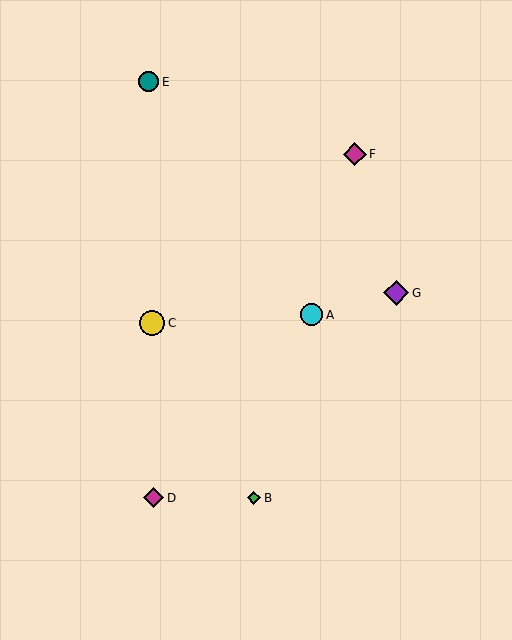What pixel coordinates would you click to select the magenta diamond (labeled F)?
Click at (355, 154) to select the magenta diamond F.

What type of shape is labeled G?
Shape G is a purple diamond.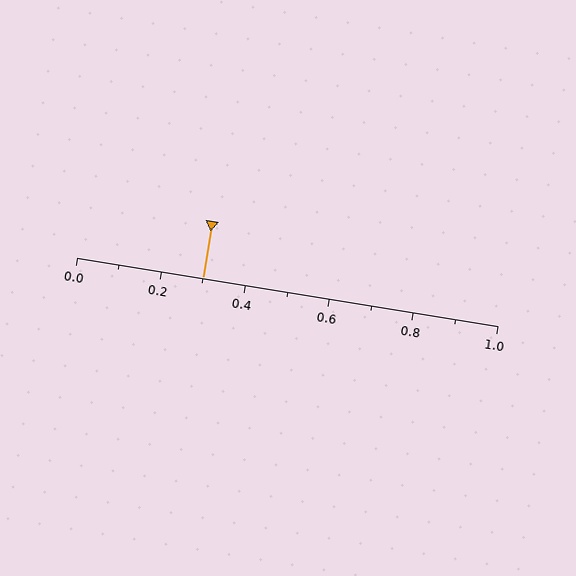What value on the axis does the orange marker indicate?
The marker indicates approximately 0.3.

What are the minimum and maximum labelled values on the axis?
The axis runs from 0.0 to 1.0.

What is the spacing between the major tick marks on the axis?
The major ticks are spaced 0.2 apart.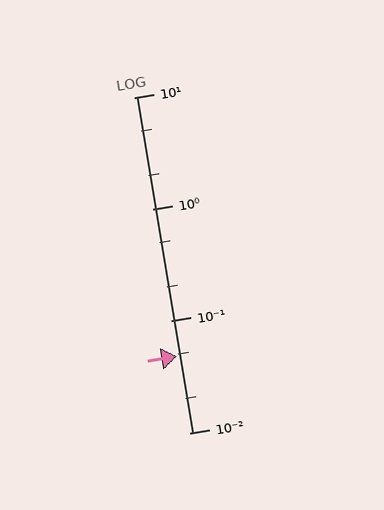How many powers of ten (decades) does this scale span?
The scale spans 3 decades, from 0.01 to 10.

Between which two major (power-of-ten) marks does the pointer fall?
The pointer is between 0.01 and 0.1.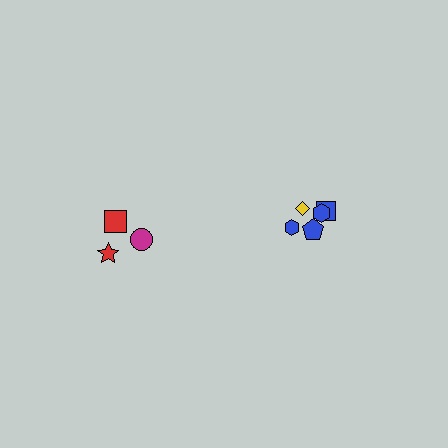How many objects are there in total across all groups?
There are 8 objects.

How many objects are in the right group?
There are 5 objects.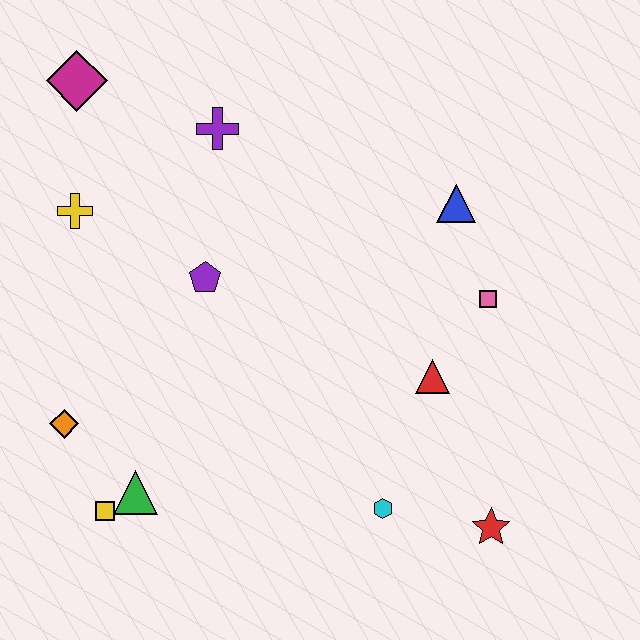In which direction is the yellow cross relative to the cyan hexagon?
The yellow cross is to the left of the cyan hexagon.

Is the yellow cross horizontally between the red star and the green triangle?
No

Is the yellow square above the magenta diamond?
No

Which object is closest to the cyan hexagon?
The red star is closest to the cyan hexagon.